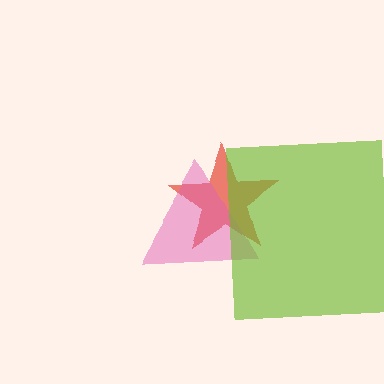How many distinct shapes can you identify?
There are 3 distinct shapes: a red star, a pink triangle, a lime square.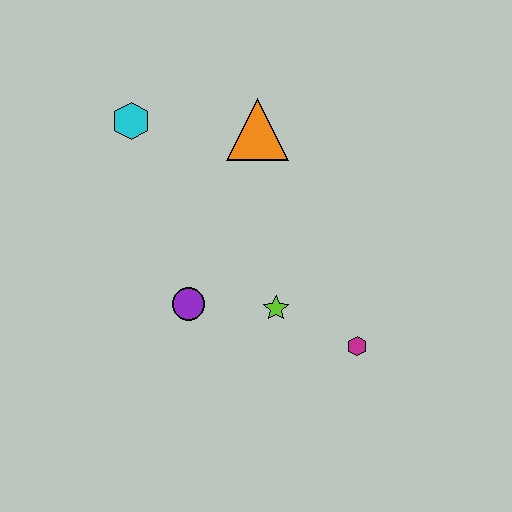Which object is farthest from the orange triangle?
The magenta hexagon is farthest from the orange triangle.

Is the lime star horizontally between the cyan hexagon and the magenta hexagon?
Yes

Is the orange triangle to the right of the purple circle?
Yes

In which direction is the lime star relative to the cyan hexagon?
The lime star is below the cyan hexagon.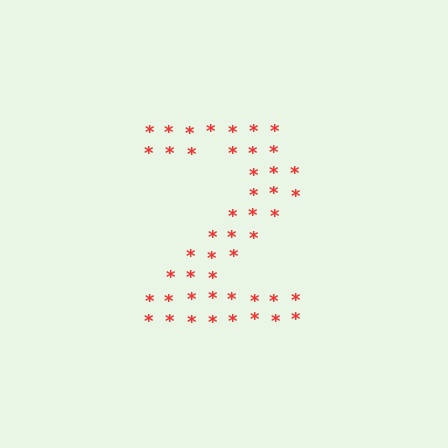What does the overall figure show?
The overall figure shows the digit 2.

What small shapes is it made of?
It is made of small asterisks.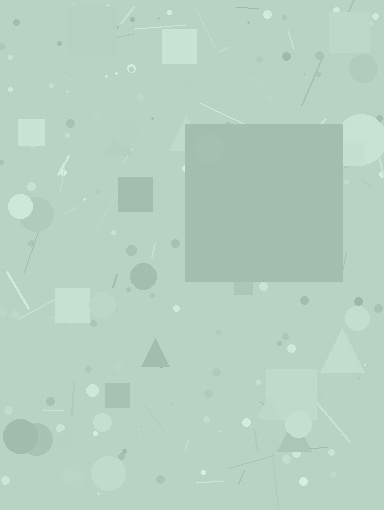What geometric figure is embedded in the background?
A square is embedded in the background.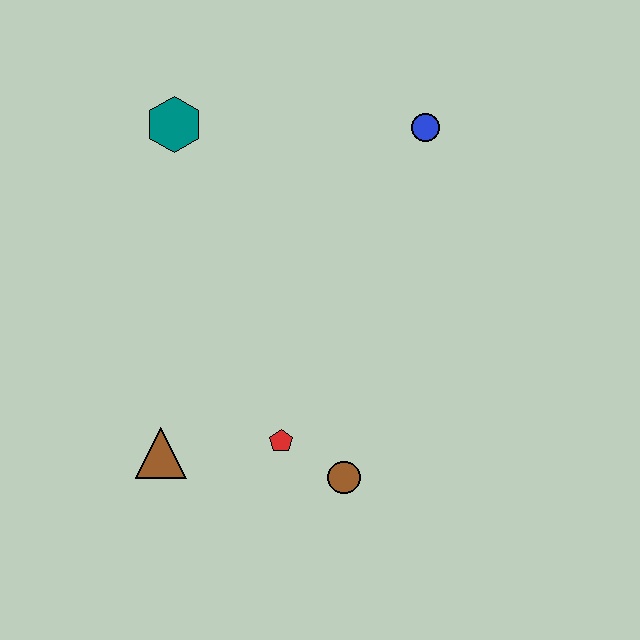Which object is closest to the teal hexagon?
The blue circle is closest to the teal hexagon.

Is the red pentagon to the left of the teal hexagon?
No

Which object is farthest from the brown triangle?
The blue circle is farthest from the brown triangle.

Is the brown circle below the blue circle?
Yes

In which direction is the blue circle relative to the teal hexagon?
The blue circle is to the right of the teal hexagon.